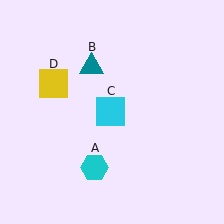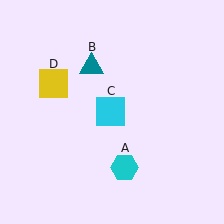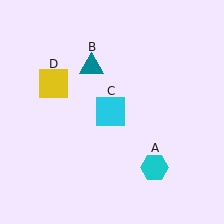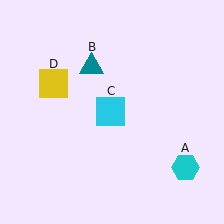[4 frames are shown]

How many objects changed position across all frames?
1 object changed position: cyan hexagon (object A).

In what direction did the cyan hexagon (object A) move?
The cyan hexagon (object A) moved right.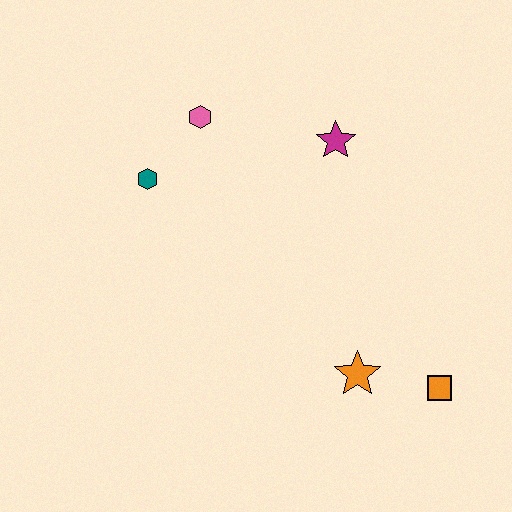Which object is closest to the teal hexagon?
The pink hexagon is closest to the teal hexagon.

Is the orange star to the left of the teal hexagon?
No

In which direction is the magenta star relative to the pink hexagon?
The magenta star is to the right of the pink hexagon.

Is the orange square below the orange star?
Yes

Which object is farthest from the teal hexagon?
The orange square is farthest from the teal hexagon.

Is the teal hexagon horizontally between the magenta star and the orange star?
No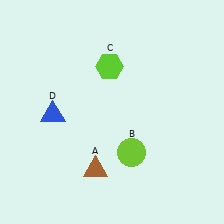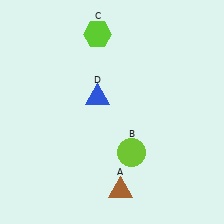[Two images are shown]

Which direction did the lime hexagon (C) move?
The lime hexagon (C) moved up.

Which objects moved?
The objects that moved are: the brown triangle (A), the lime hexagon (C), the blue triangle (D).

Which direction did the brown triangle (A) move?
The brown triangle (A) moved right.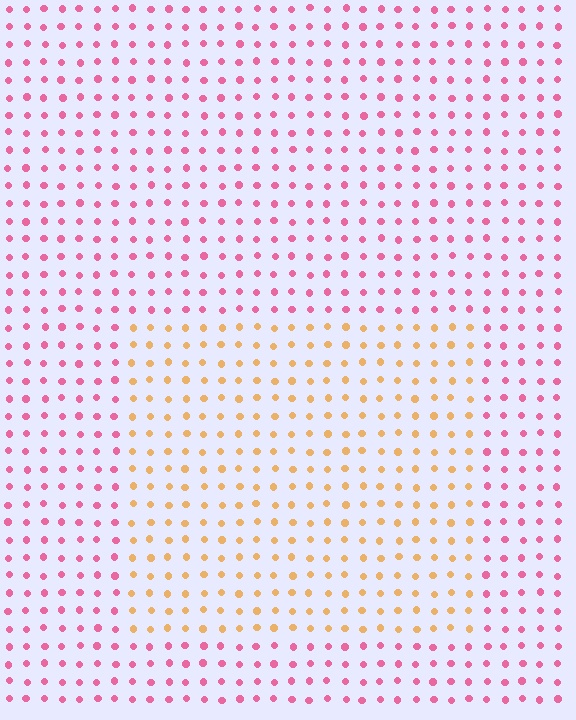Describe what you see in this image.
The image is filled with small pink elements in a uniform arrangement. A rectangle-shaped region is visible where the elements are tinted to a slightly different hue, forming a subtle color boundary.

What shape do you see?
I see a rectangle.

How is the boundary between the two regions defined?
The boundary is defined purely by a slight shift in hue (about 60 degrees). Spacing, size, and orientation are identical on both sides.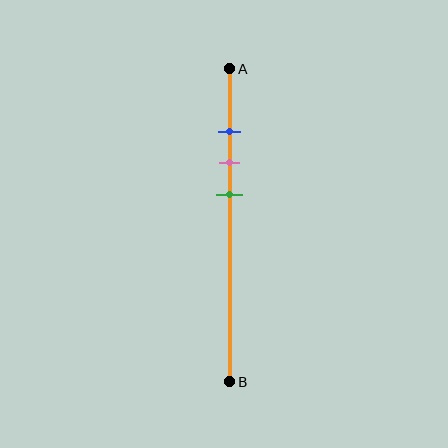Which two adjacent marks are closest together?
The blue and pink marks are the closest adjacent pair.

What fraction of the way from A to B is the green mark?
The green mark is approximately 40% (0.4) of the way from A to B.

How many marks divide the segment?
There are 3 marks dividing the segment.